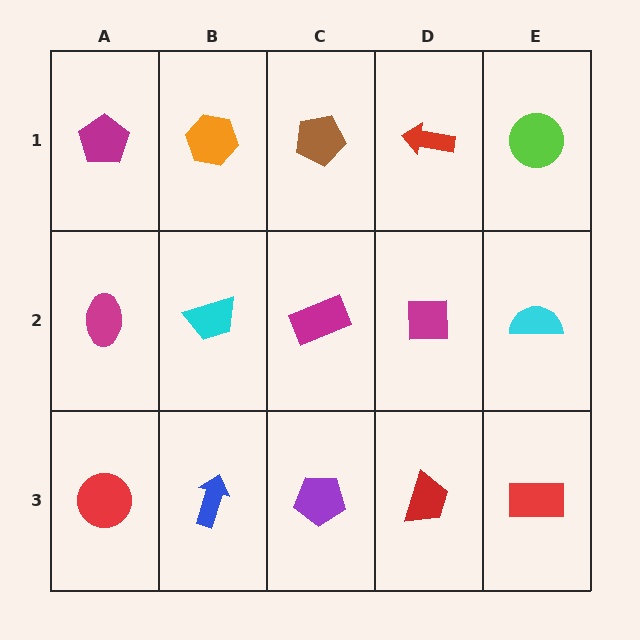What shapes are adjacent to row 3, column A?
A magenta ellipse (row 2, column A), a blue arrow (row 3, column B).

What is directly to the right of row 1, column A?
An orange hexagon.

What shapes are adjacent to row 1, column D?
A magenta square (row 2, column D), a brown pentagon (row 1, column C), a lime circle (row 1, column E).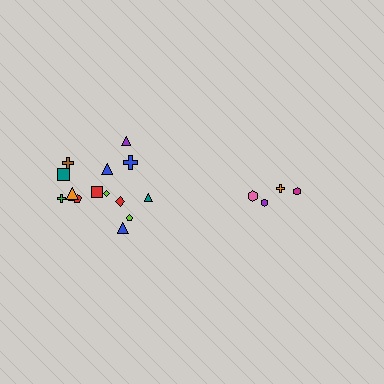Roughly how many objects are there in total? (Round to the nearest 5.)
Roughly 20 objects in total.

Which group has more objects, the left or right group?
The left group.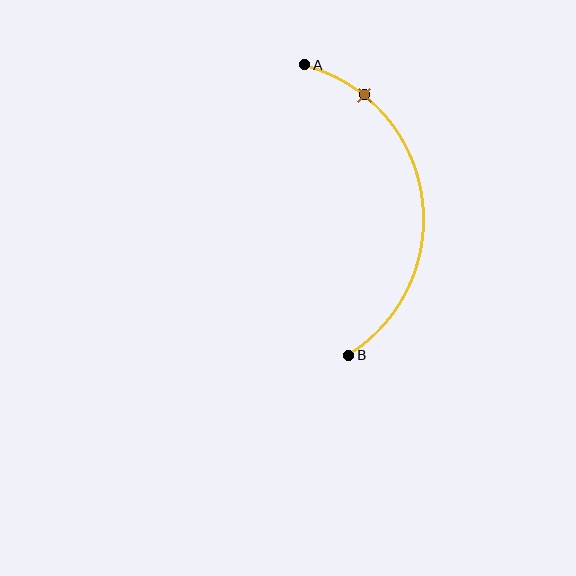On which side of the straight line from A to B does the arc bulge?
The arc bulges to the right of the straight line connecting A and B.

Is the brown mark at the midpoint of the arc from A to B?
No. The brown mark lies on the arc but is closer to endpoint A. The arc midpoint would be at the point on the curve equidistant along the arc from both A and B.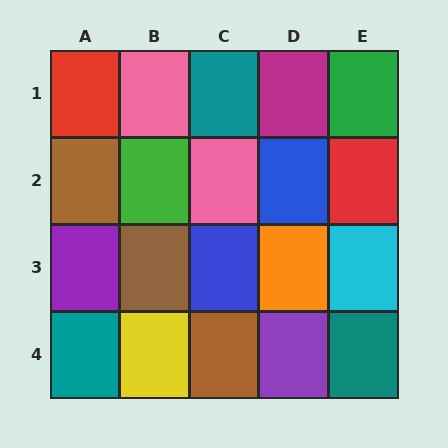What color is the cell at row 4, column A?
Teal.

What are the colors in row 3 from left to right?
Purple, brown, blue, orange, cyan.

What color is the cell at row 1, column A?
Red.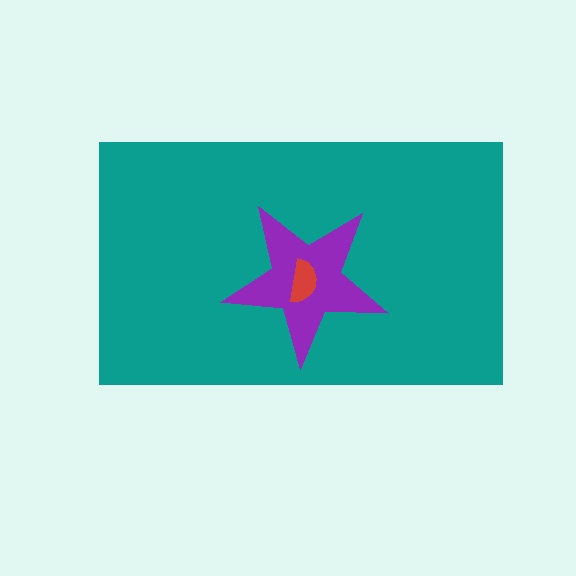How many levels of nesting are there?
3.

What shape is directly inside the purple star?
The red semicircle.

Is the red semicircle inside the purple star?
Yes.